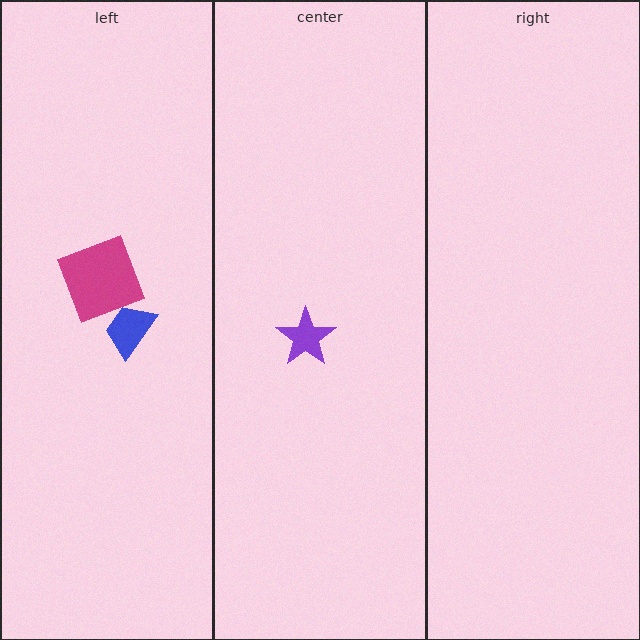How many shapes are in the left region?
2.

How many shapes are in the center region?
1.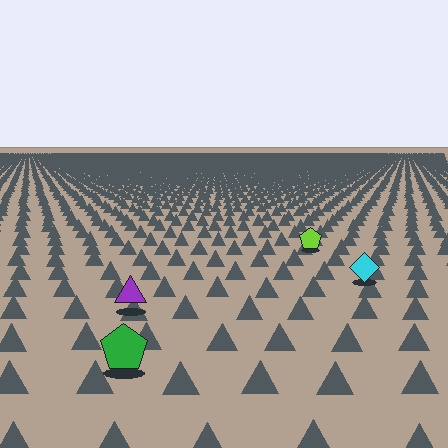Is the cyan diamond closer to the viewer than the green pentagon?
No. The green pentagon is closer — you can tell from the texture gradient: the ground texture is coarser near it.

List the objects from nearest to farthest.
From nearest to farthest: the green pentagon, the purple triangle, the cyan diamond, the lime pentagon.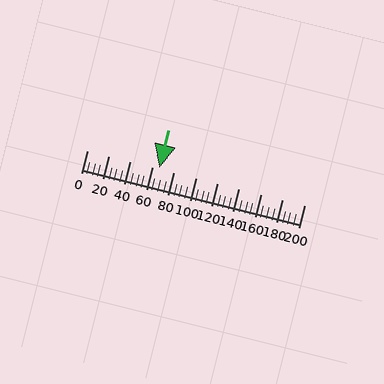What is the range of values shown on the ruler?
The ruler shows values from 0 to 200.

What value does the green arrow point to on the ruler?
The green arrow points to approximately 67.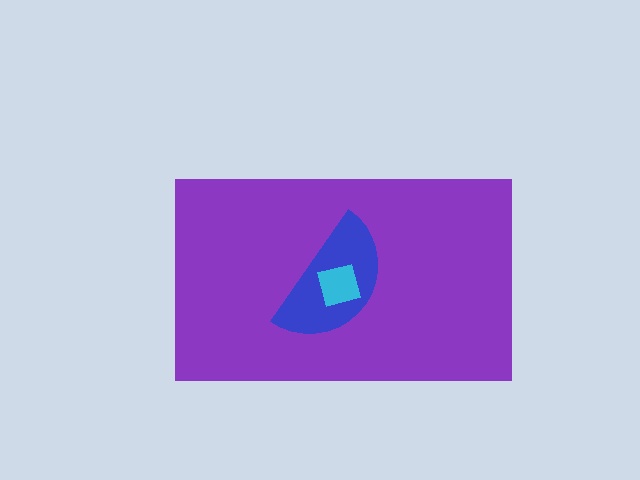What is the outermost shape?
The purple rectangle.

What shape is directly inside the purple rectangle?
The blue semicircle.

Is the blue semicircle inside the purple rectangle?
Yes.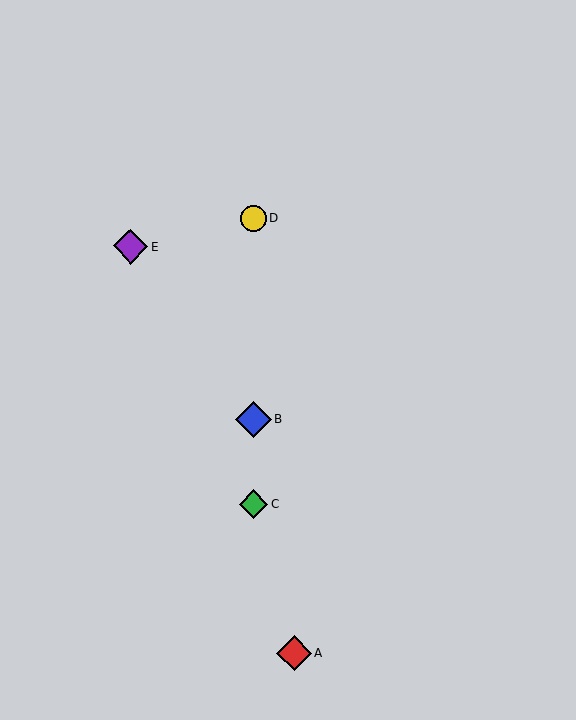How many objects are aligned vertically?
3 objects (B, C, D) are aligned vertically.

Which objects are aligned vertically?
Objects B, C, D are aligned vertically.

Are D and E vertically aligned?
No, D is at x≈254 and E is at x≈131.